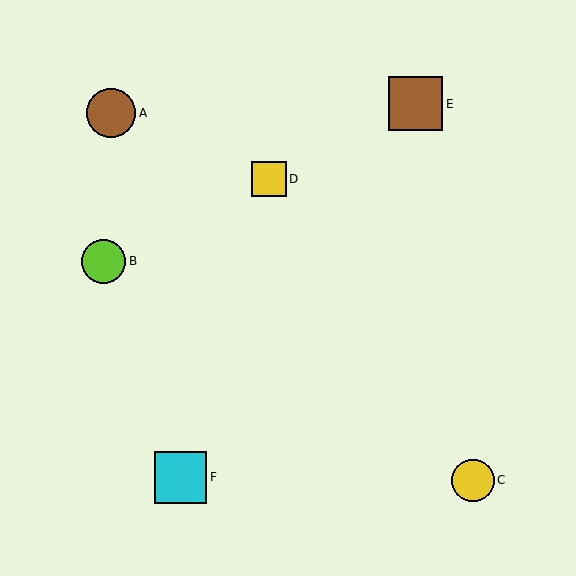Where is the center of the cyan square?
The center of the cyan square is at (181, 477).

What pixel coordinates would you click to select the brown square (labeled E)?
Click at (416, 104) to select the brown square E.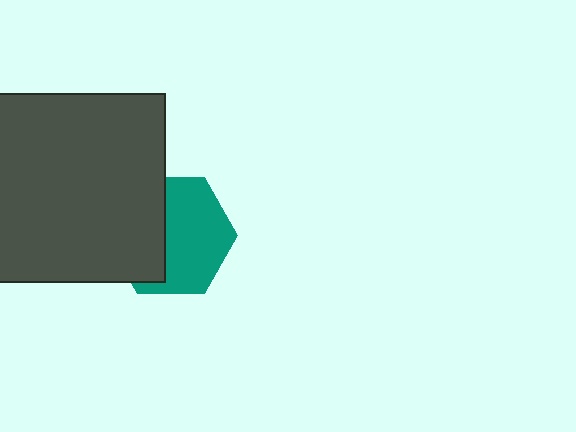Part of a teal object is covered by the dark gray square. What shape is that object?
It is a hexagon.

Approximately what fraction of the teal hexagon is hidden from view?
Roughly 42% of the teal hexagon is hidden behind the dark gray square.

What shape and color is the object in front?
The object in front is a dark gray square.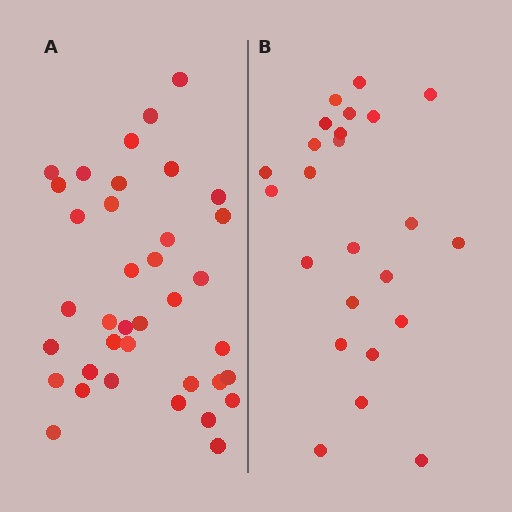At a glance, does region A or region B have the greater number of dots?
Region A (the left region) has more dots.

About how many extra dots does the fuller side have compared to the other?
Region A has approximately 15 more dots than region B.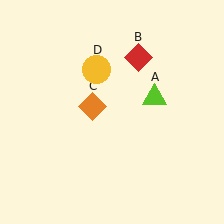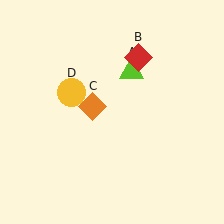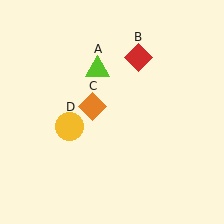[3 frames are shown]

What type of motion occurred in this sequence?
The lime triangle (object A), yellow circle (object D) rotated counterclockwise around the center of the scene.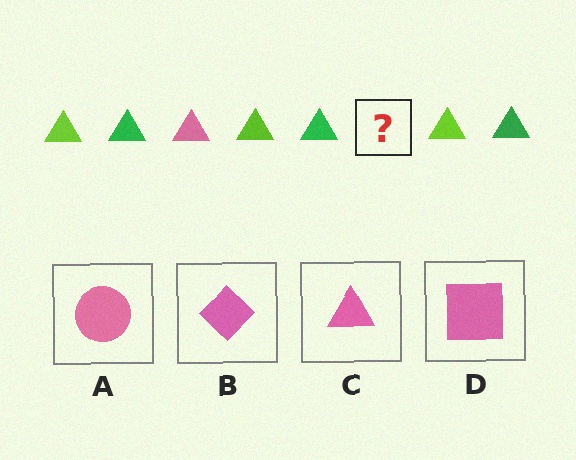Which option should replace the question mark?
Option C.